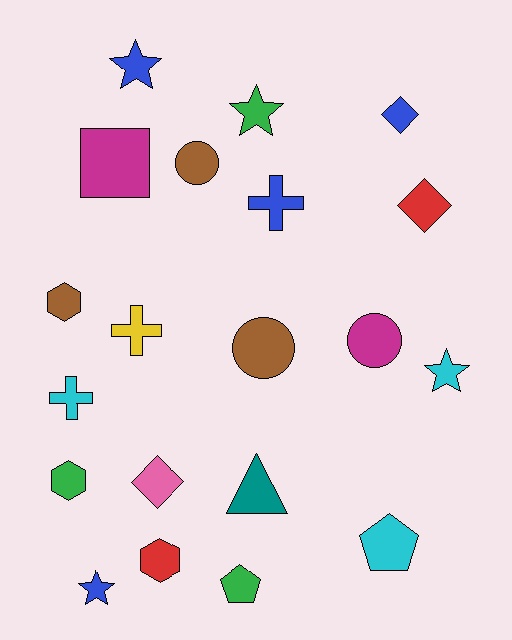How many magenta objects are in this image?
There are 2 magenta objects.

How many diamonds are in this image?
There are 3 diamonds.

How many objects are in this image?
There are 20 objects.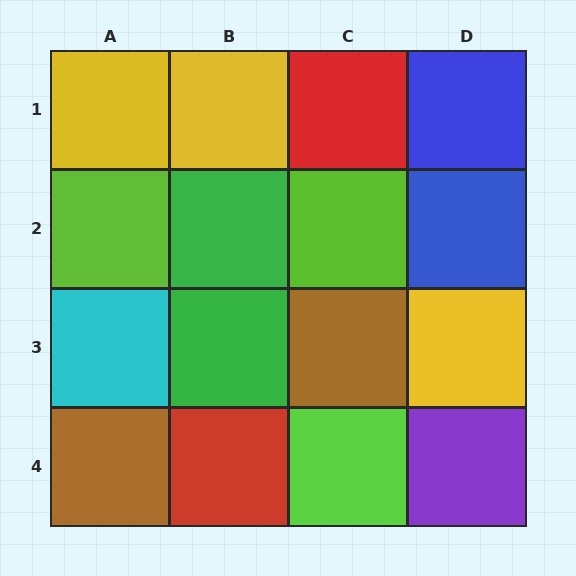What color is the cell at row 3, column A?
Cyan.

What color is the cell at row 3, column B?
Green.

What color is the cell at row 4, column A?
Brown.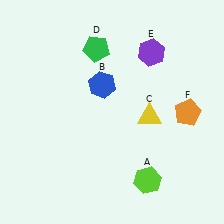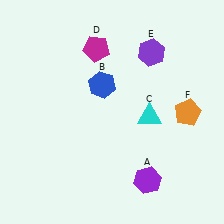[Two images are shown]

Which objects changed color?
A changed from lime to purple. C changed from yellow to cyan. D changed from green to magenta.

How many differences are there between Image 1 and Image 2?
There are 3 differences between the two images.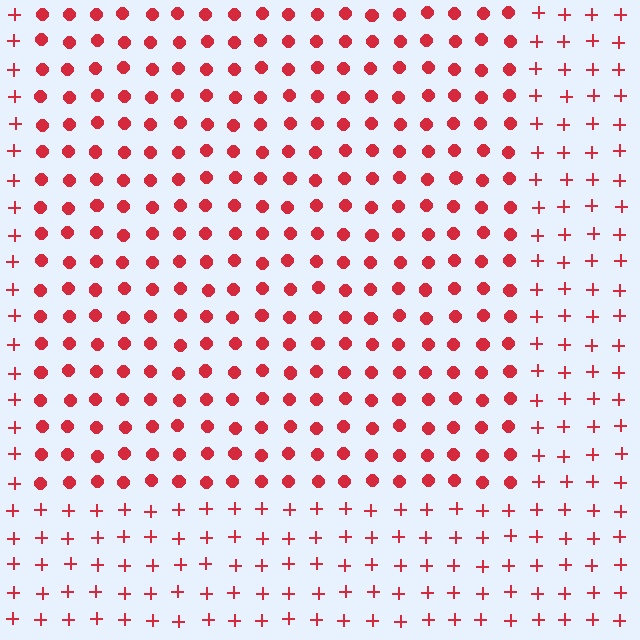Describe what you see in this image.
The image is filled with small red elements arranged in a uniform grid. A rectangle-shaped region contains circles, while the surrounding area contains plus signs. The boundary is defined purely by the change in element shape.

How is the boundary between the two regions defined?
The boundary is defined by a change in element shape: circles inside vs. plus signs outside. All elements share the same color and spacing.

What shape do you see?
I see a rectangle.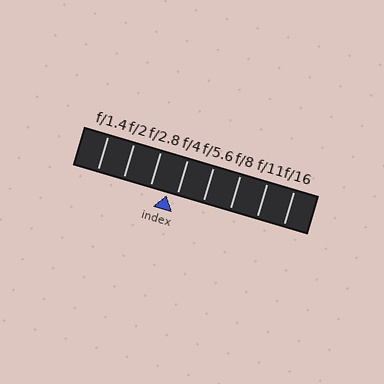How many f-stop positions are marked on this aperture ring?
There are 8 f-stop positions marked.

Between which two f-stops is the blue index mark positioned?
The index mark is between f/2.8 and f/4.